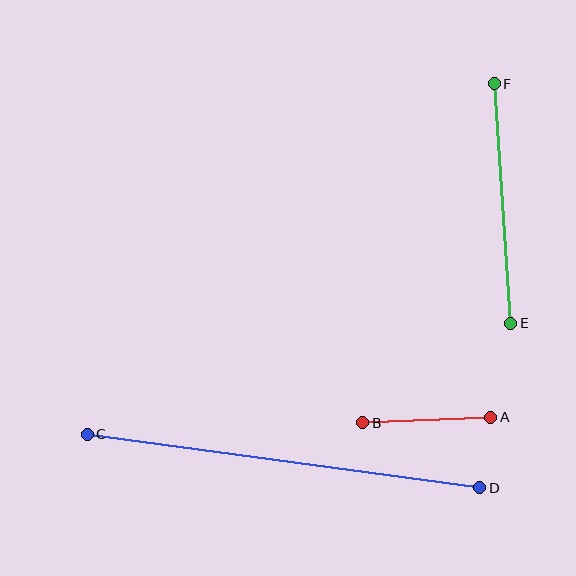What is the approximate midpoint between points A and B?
The midpoint is at approximately (427, 420) pixels.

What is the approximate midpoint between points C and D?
The midpoint is at approximately (283, 461) pixels.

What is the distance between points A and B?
The distance is approximately 128 pixels.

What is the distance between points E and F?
The distance is approximately 240 pixels.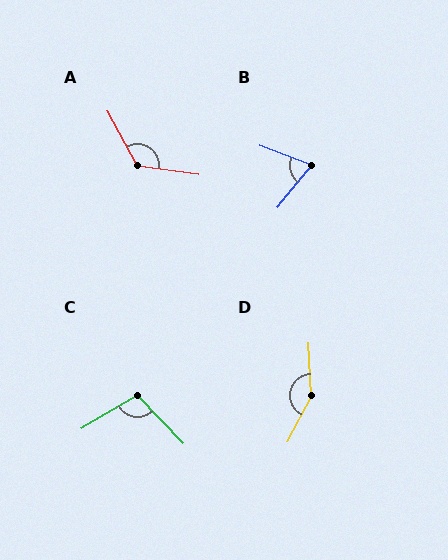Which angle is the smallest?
B, at approximately 71 degrees.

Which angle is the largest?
D, at approximately 149 degrees.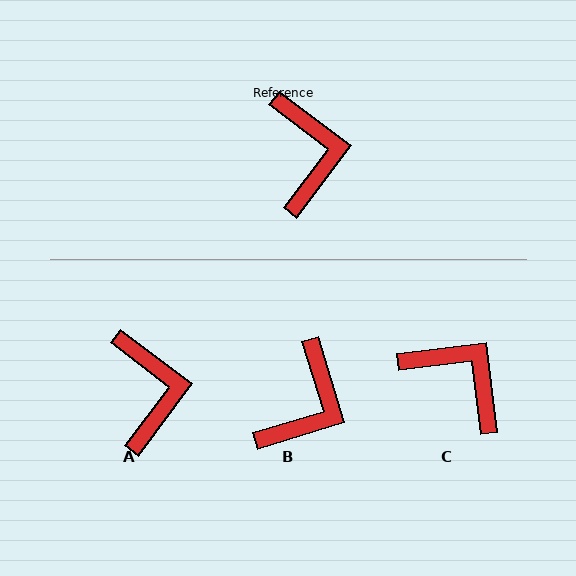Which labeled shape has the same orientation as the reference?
A.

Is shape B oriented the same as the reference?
No, it is off by about 36 degrees.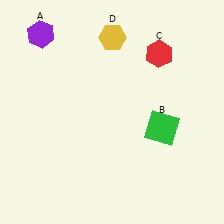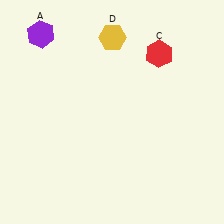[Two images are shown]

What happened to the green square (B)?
The green square (B) was removed in Image 2. It was in the bottom-right area of Image 1.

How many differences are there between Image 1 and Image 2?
There is 1 difference between the two images.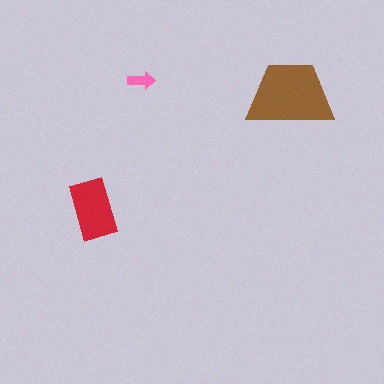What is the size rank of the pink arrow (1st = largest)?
3rd.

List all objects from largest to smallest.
The brown trapezoid, the red rectangle, the pink arrow.